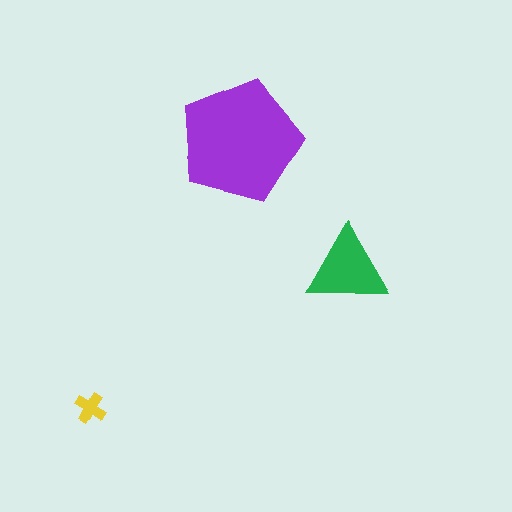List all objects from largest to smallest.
The purple pentagon, the green triangle, the yellow cross.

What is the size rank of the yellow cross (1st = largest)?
3rd.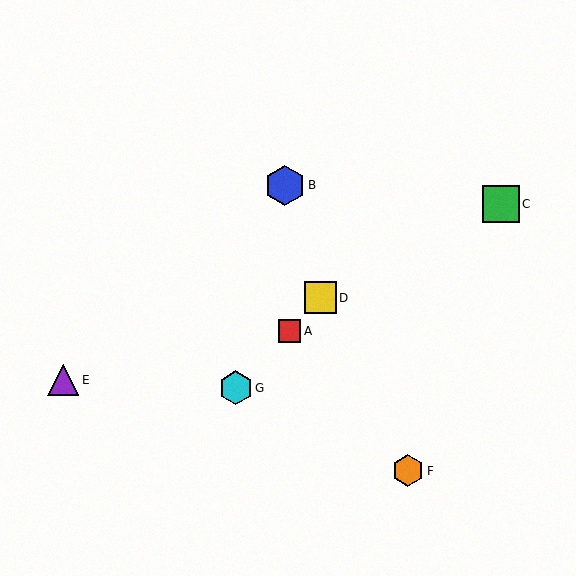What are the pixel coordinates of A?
Object A is at (289, 331).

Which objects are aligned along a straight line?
Objects A, D, G are aligned along a straight line.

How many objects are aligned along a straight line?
3 objects (A, D, G) are aligned along a straight line.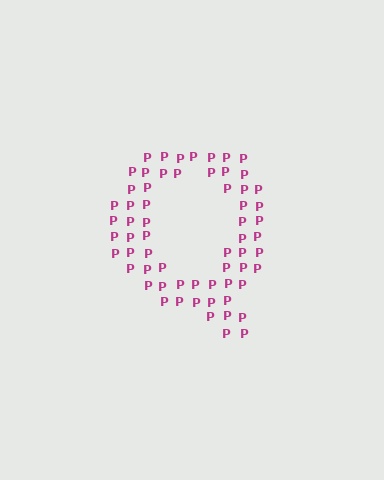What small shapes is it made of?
It is made of small letter P's.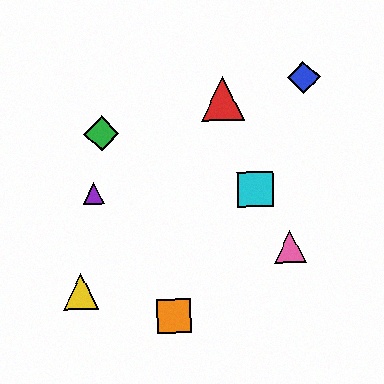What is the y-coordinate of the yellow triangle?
The yellow triangle is at y≈292.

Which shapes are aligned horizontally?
The purple triangle, the cyan square are aligned horizontally.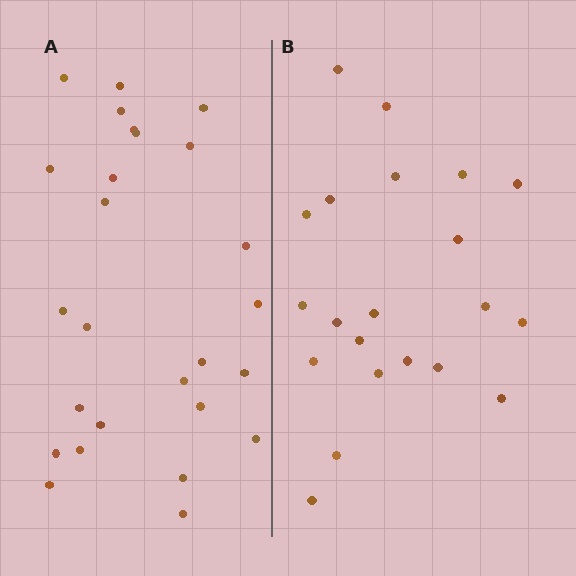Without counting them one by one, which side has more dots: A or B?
Region A (the left region) has more dots.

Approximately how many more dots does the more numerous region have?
Region A has about 5 more dots than region B.